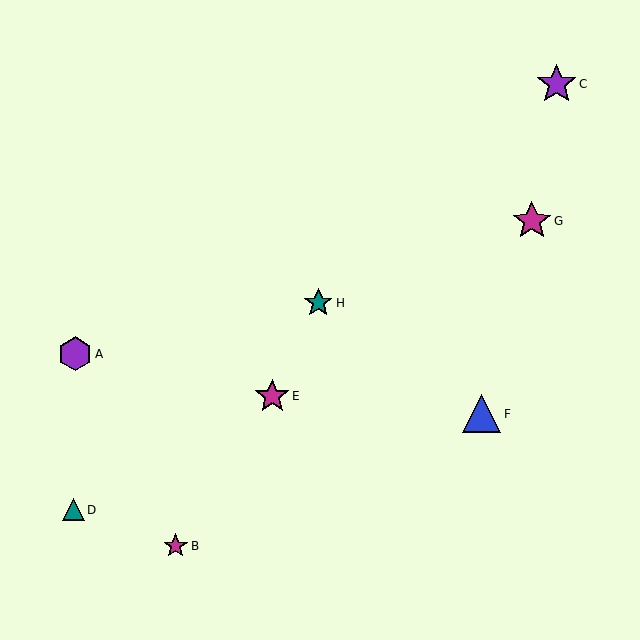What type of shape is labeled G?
Shape G is a magenta star.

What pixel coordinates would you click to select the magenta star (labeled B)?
Click at (176, 546) to select the magenta star B.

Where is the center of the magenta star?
The center of the magenta star is at (272, 396).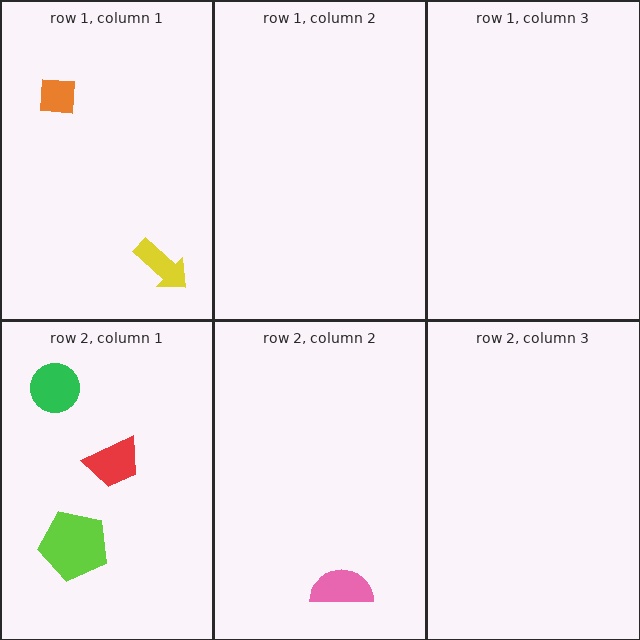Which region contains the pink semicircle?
The row 2, column 2 region.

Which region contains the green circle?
The row 2, column 1 region.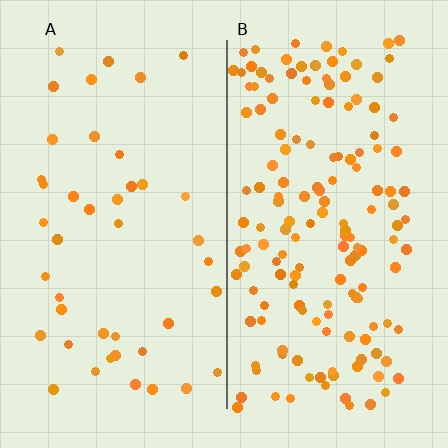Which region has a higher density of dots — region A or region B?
B (the right).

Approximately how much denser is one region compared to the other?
Approximately 3.6× — region B over region A.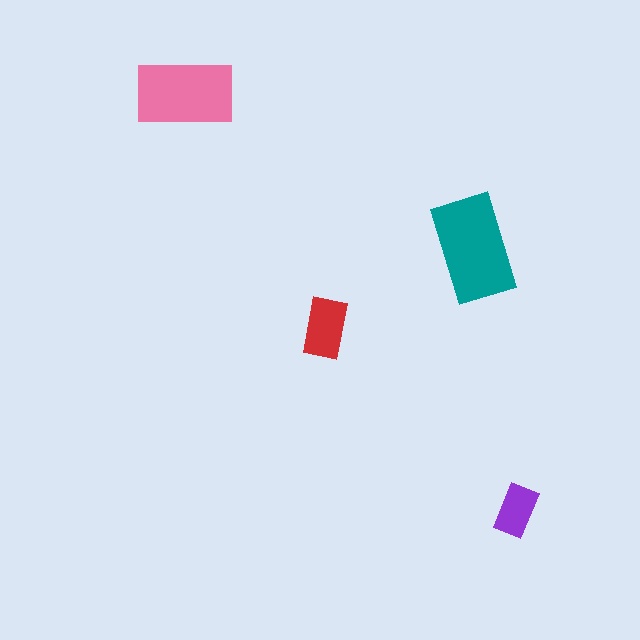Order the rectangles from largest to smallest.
the teal one, the pink one, the red one, the purple one.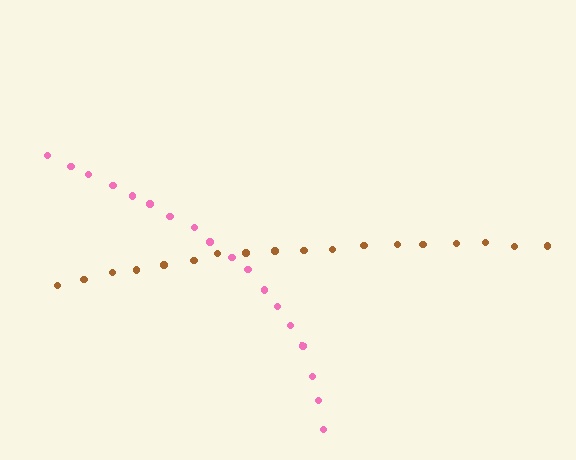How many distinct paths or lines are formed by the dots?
There are 2 distinct paths.